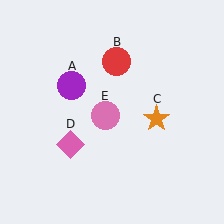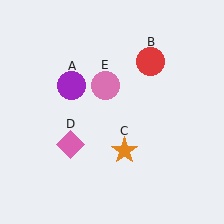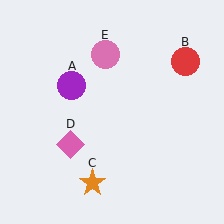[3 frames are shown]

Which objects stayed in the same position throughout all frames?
Purple circle (object A) and pink diamond (object D) remained stationary.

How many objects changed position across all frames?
3 objects changed position: red circle (object B), orange star (object C), pink circle (object E).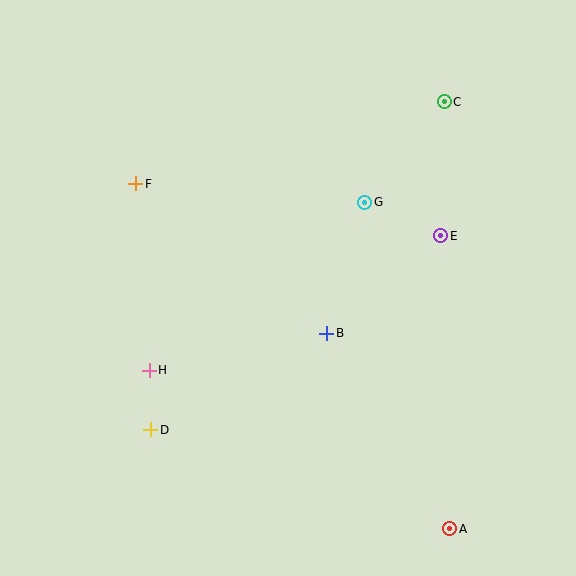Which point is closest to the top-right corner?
Point C is closest to the top-right corner.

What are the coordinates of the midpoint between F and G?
The midpoint between F and G is at (250, 193).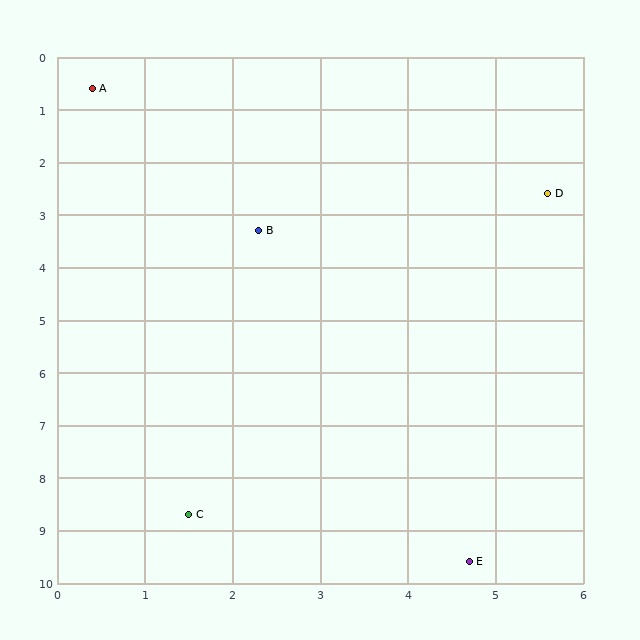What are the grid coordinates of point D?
Point D is at approximately (5.6, 2.6).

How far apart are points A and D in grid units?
Points A and D are about 5.6 grid units apart.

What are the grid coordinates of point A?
Point A is at approximately (0.4, 0.6).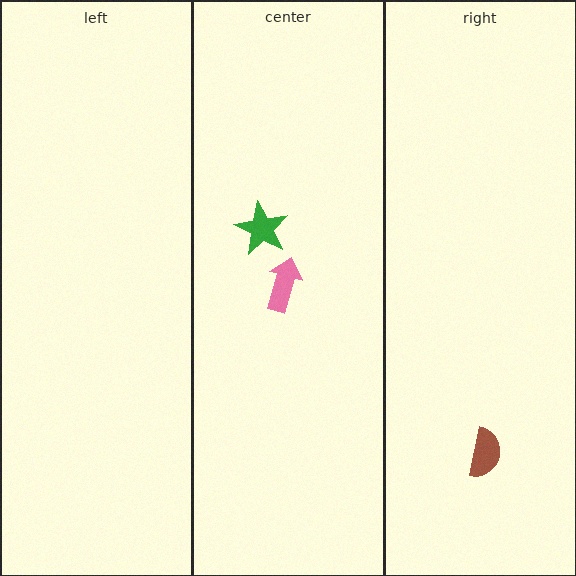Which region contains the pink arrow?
The center region.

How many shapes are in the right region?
1.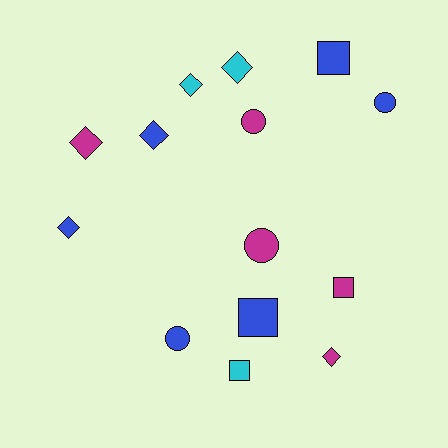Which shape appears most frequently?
Diamond, with 6 objects.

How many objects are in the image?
There are 14 objects.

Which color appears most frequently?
Blue, with 6 objects.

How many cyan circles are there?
There are no cyan circles.